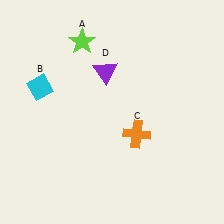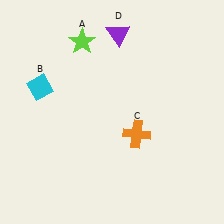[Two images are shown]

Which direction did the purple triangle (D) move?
The purple triangle (D) moved up.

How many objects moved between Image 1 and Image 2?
1 object moved between the two images.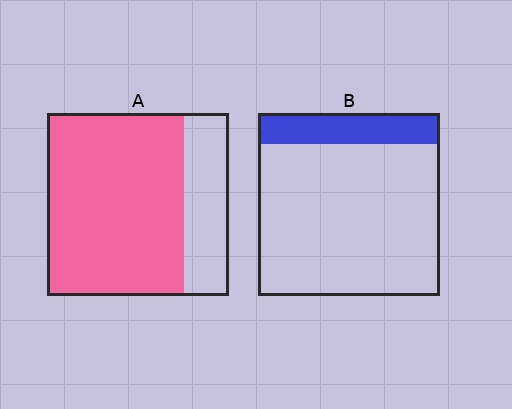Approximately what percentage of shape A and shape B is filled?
A is approximately 75% and B is approximately 15%.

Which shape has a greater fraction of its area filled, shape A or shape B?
Shape A.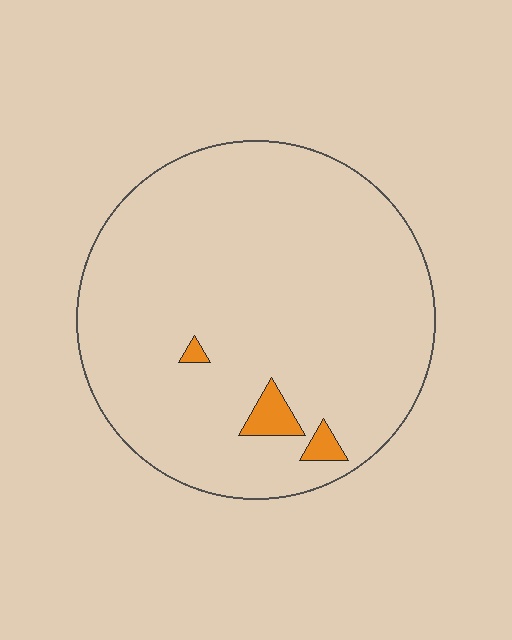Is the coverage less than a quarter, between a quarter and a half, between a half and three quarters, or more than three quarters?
Less than a quarter.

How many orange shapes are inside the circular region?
3.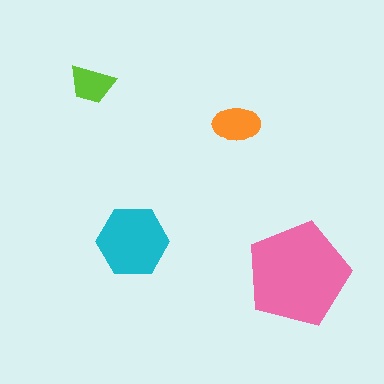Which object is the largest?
The pink pentagon.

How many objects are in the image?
There are 4 objects in the image.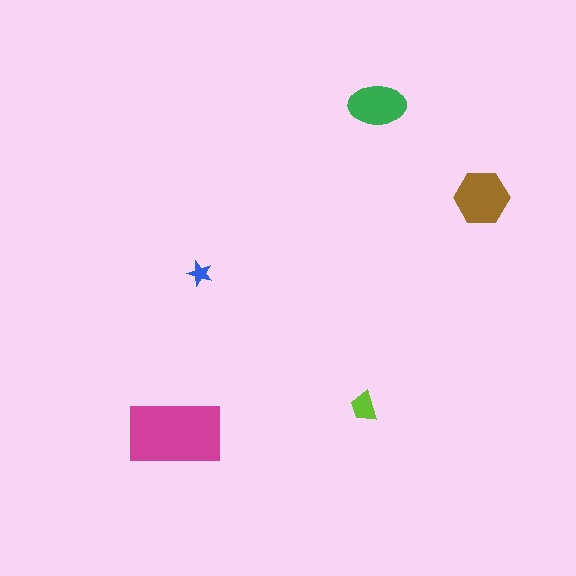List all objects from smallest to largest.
The blue star, the lime trapezoid, the green ellipse, the brown hexagon, the magenta rectangle.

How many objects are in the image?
There are 5 objects in the image.